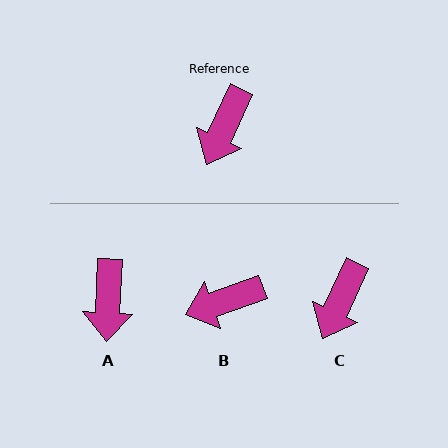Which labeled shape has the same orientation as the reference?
C.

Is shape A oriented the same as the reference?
No, it is off by about 22 degrees.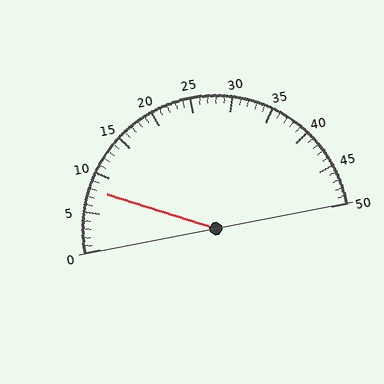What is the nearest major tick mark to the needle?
The nearest major tick mark is 10.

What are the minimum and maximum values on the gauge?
The gauge ranges from 0 to 50.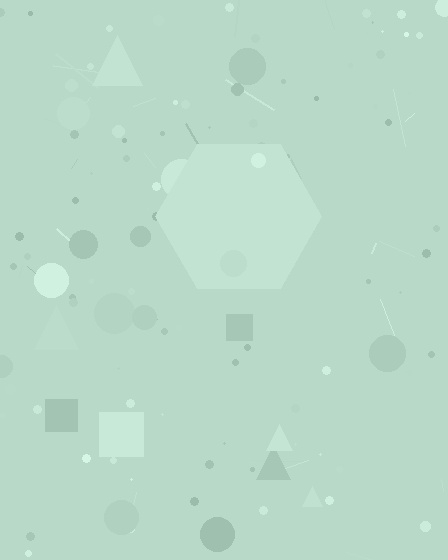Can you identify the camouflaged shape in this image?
The camouflaged shape is a hexagon.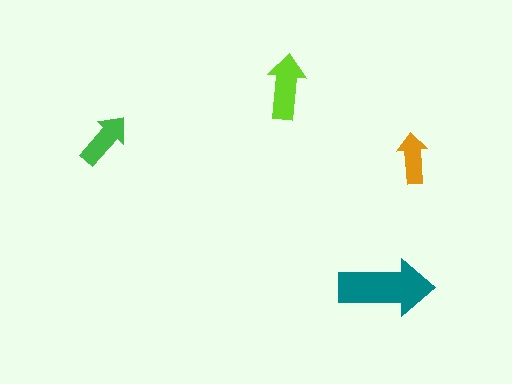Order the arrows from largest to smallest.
the teal one, the lime one, the green one, the orange one.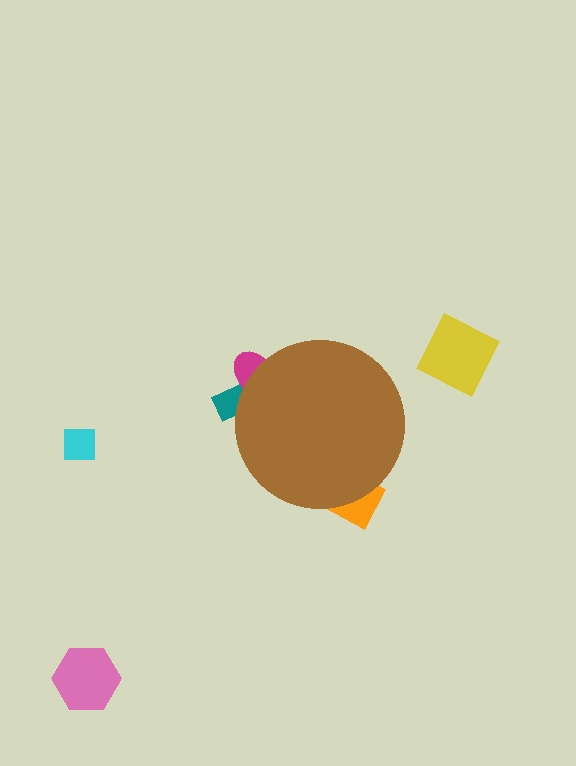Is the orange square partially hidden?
Yes, the orange square is partially hidden behind the brown circle.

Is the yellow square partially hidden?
No, the yellow square is fully visible.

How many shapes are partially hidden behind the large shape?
3 shapes are partially hidden.